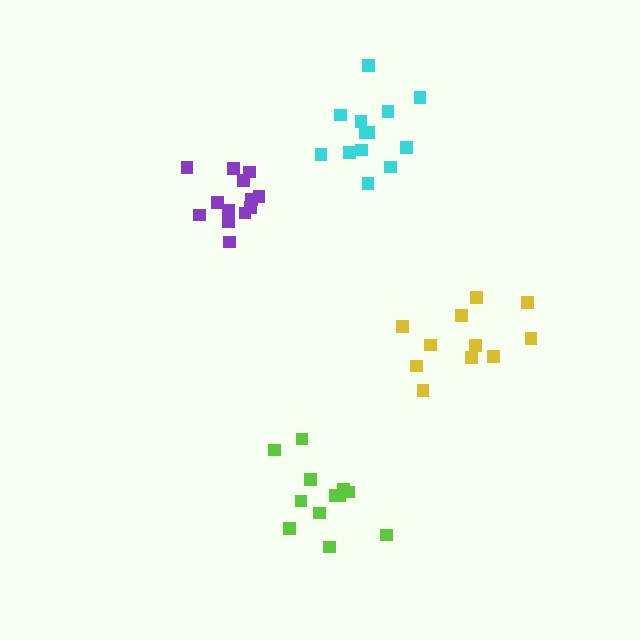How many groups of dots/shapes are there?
There are 4 groups.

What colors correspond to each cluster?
The clusters are colored: purple, lime, yellow, cyan.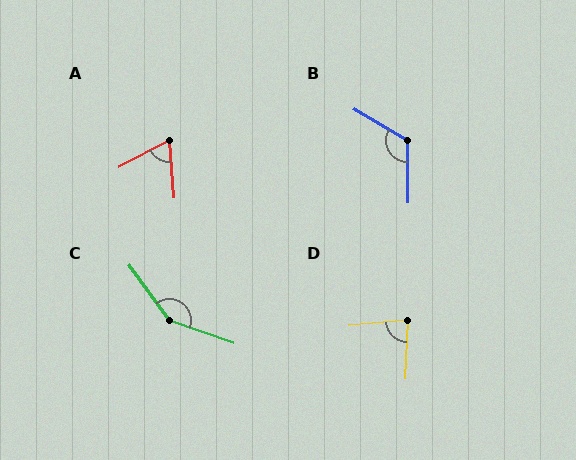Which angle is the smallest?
A, at approximately 67 degrees.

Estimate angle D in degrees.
Approximately 82 degrees.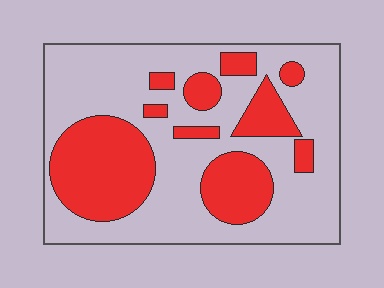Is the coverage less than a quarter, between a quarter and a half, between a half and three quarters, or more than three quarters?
Between a quarter and a half.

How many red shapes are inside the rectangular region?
10.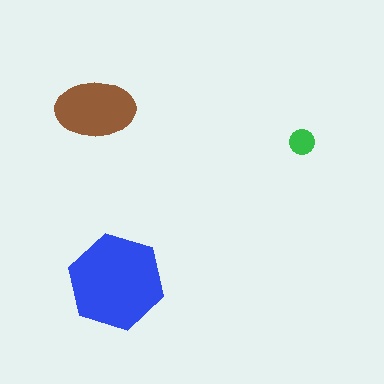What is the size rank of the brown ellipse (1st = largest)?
2nd.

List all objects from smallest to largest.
The green circle, the brown ellipse, the blue hexagon.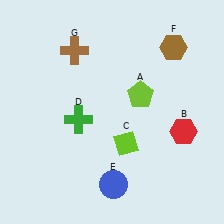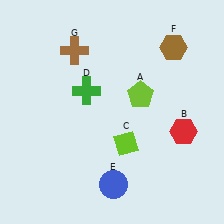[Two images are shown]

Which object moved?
The green cross (D) moved up.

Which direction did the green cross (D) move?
The green cross (D) moved up.